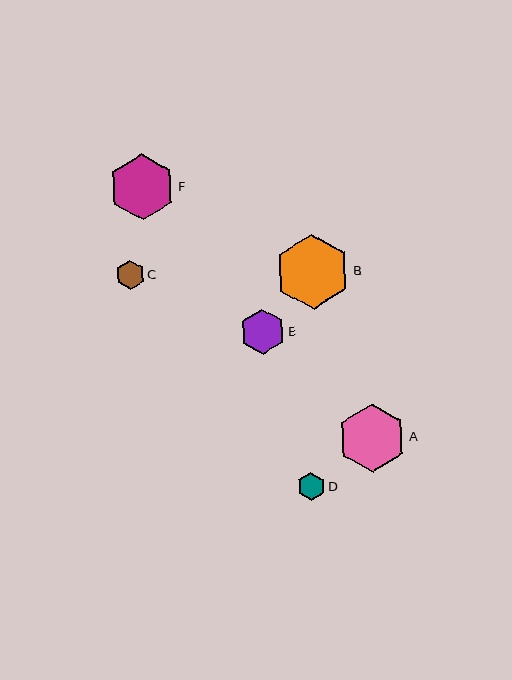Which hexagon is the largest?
Hexagon B is the largest with a size of approximately 75 pixels.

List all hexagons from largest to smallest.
From largest to smallest: B, A, F, E, C, D.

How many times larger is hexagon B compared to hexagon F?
Hexagon B is approximately 1.1 times the size of hexagon F.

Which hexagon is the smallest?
Hexagon D is the smallest with a size of approximately 28 pixels.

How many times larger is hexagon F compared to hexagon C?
Hexagon F is approximately 2.3 times the size of hexagon C.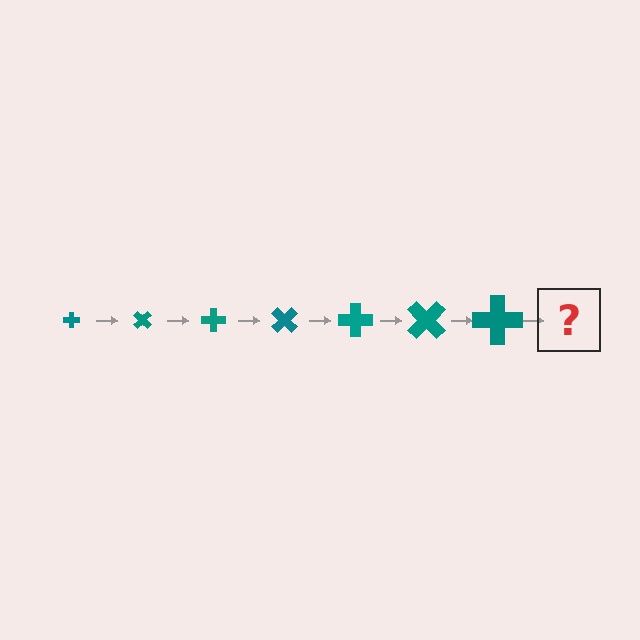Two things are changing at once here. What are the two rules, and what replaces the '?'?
The two rules are that the cross grows larger each step and it rotates 45 degrees each step. The '?' should be a cross, larger than the previous one and rotated 315 degrees from the start.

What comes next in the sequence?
The next element should be a cross, larger than the previous one and rotated 315 degrees from the start.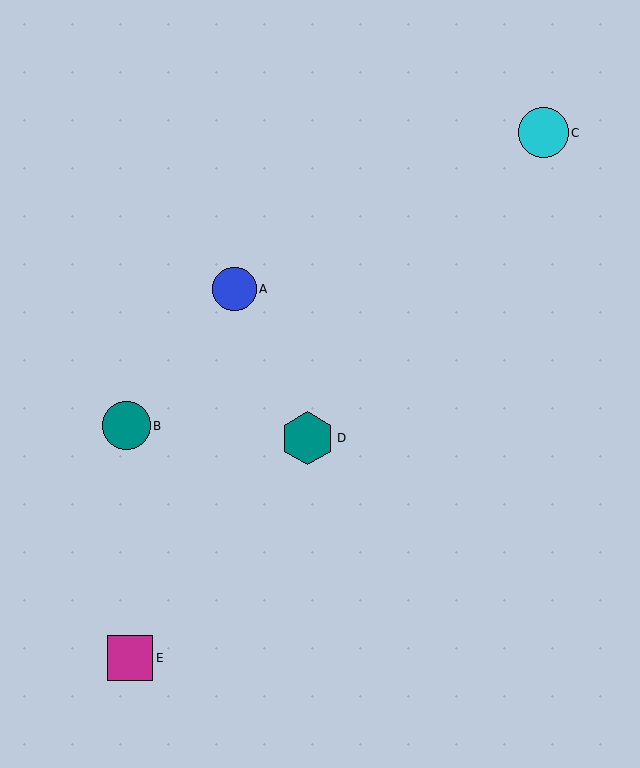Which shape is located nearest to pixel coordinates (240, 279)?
The blue circle (labeled A) at (234, 289) is nearest to that location.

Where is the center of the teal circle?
The center of the teal circle is at (126, 426).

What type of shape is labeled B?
Shape B is a teal circle.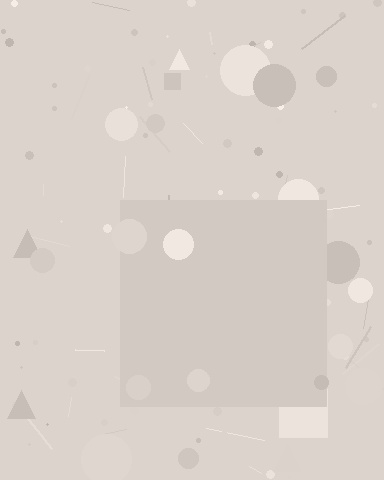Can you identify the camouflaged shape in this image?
The camouflaged shape is a square.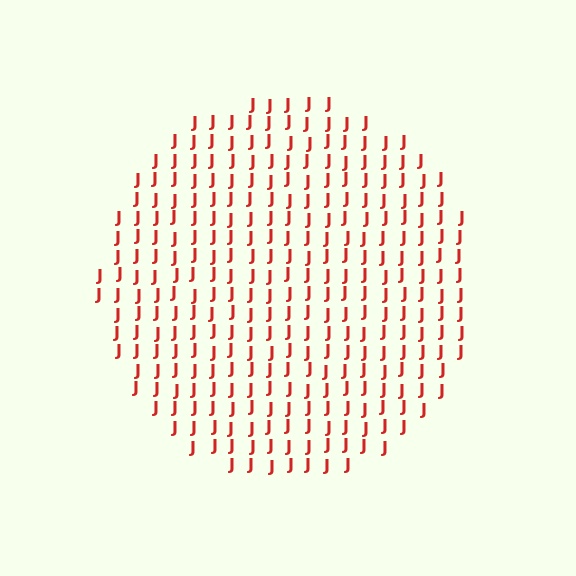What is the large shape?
The large shape is a circle.